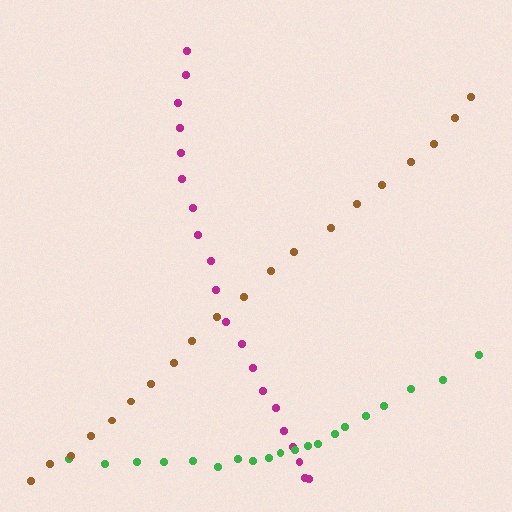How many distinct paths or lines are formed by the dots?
There are 3 distinct paths.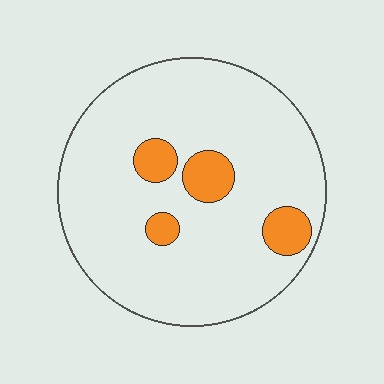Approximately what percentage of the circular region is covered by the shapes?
Approximately 10%.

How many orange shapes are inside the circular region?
4.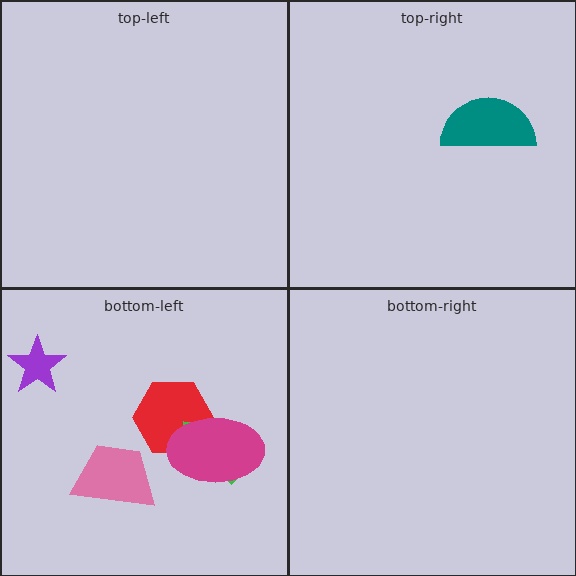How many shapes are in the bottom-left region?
5.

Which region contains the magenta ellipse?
The bottom-left region.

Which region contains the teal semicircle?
The top-right region.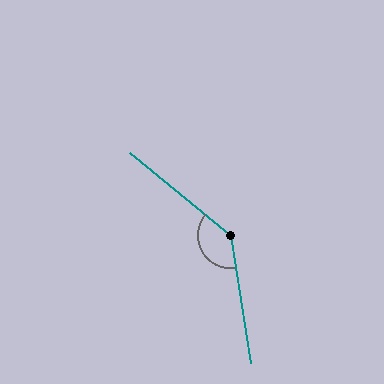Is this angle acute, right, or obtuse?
It is obtuse.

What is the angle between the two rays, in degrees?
Approximately 138 degrees.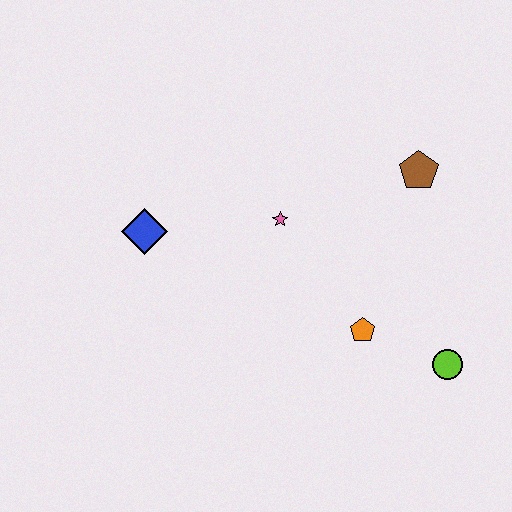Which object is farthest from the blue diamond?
The lime circle is farthest from the blue diamond.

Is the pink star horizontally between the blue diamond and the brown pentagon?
Yes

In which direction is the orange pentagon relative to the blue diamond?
The orange pentagon is to the right of the blue diamond.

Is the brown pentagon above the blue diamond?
Yes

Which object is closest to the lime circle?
The orange pentagon is closest to the lime circle.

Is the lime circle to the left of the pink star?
No